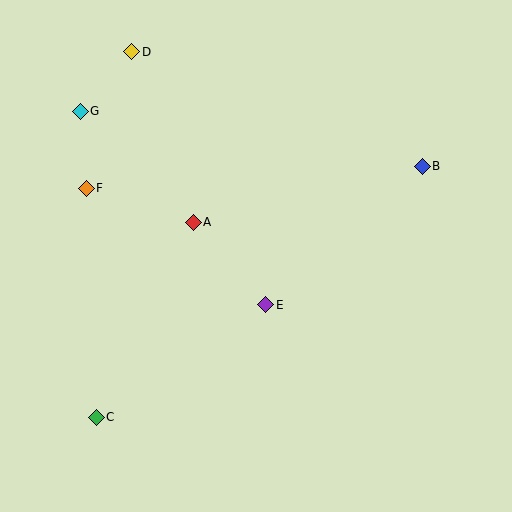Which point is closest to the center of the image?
Point E at (266, 305) is closest to the center.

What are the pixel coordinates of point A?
Point A is at (193, 222).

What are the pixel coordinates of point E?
Point E is at (266, 305).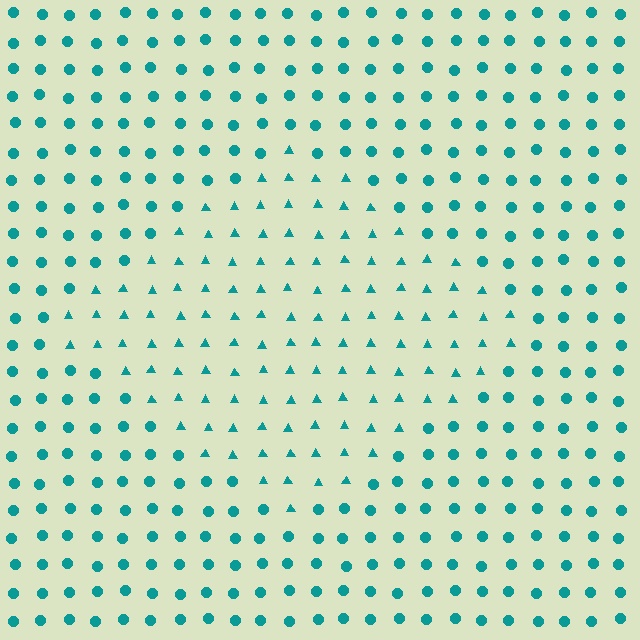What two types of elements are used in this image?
The image uses triangles inside the diamond region and circles outside it.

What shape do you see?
I see a diamond.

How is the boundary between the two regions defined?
The boundary is defined by a change in element shape: triangles inside vs. circles outside. All elements share the same color and spacing.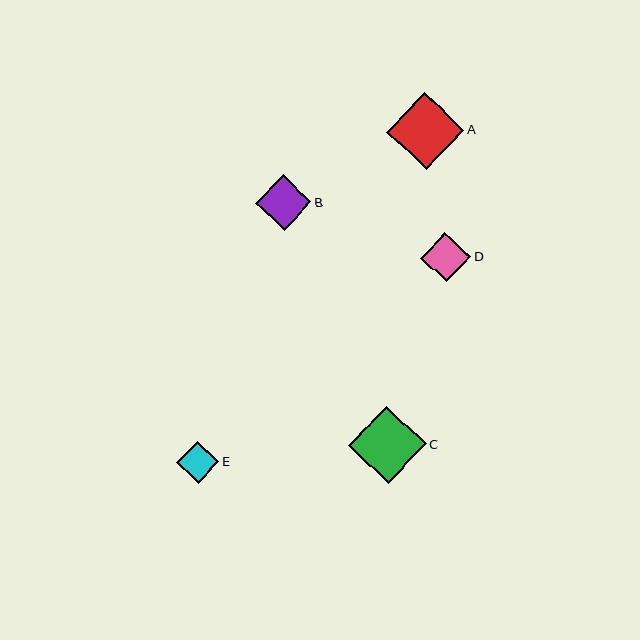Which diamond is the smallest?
Diamond E is the smallest with a size of approximately 42 pixels.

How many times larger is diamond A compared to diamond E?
Diamond A is approximately 1.8 times the size of diamond E.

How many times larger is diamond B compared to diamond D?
Diamond B is approximately 1.1 times the size of diamond D.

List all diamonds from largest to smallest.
From largest to smallest: C, A, B, D, E.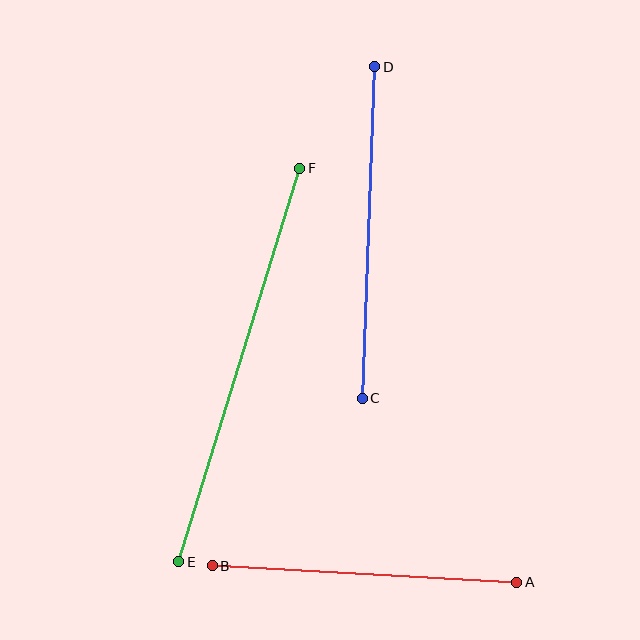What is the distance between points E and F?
The distance is approximately 411 pixels.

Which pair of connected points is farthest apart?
Points E and F are farthest apart.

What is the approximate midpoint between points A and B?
The midpoint is at approximately (364, 574) pixels.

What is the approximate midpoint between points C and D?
The midpoint is at approximately (369, 232) pixels.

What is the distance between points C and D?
The distance is approximately 332 pixels.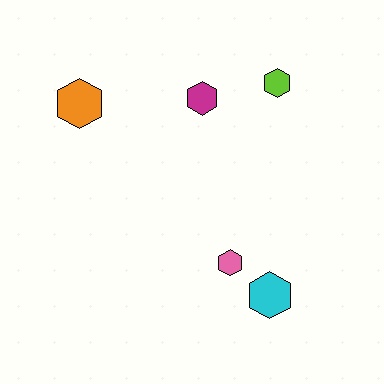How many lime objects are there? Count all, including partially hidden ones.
There is 1 lime object.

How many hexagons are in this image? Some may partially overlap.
There are 5 hexagons.